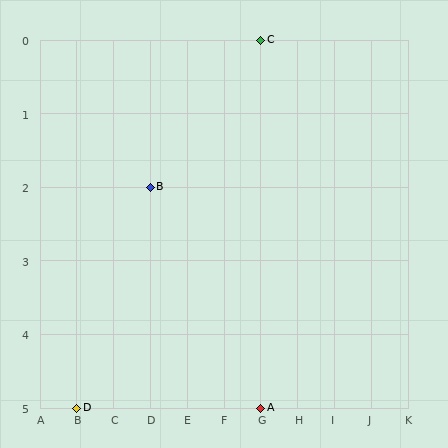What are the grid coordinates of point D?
Point D is at grid coordinates (B, 5).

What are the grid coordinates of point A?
Point A is at grid coordinates (G, 5).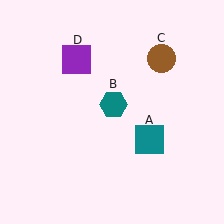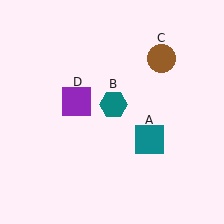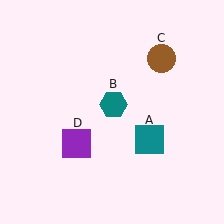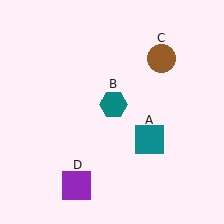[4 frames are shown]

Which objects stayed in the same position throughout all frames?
Teal square (object A) and teal hexagon (object B) and brown circle (object C) remained stationary.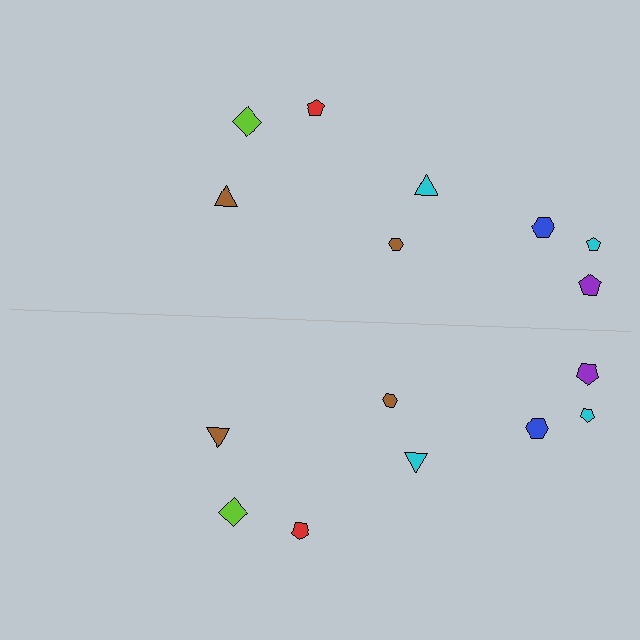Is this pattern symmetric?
Yes, this pattern has bilateral (reflection) symmetry.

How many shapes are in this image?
There are 16 shapes in this image.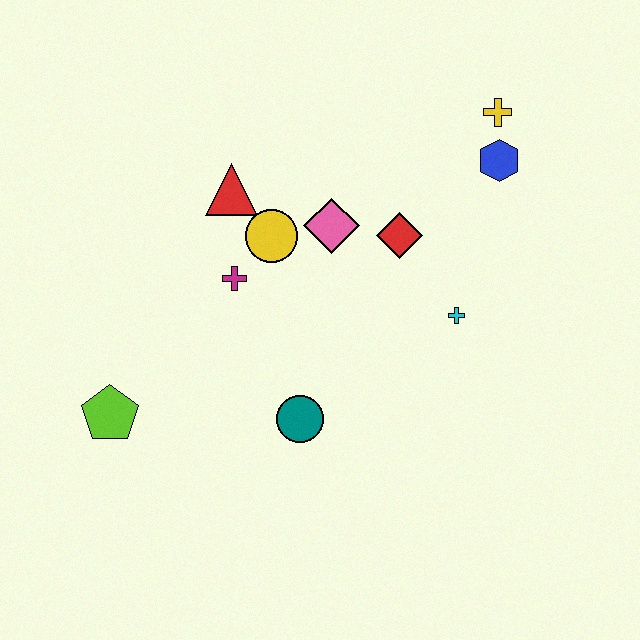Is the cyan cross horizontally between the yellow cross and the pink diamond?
Yes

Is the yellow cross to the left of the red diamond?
No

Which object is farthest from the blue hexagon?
The lime pentagon is farthest from the blue hexagon.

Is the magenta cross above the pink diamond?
No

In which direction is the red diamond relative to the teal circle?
The red diamond is above the teal circle.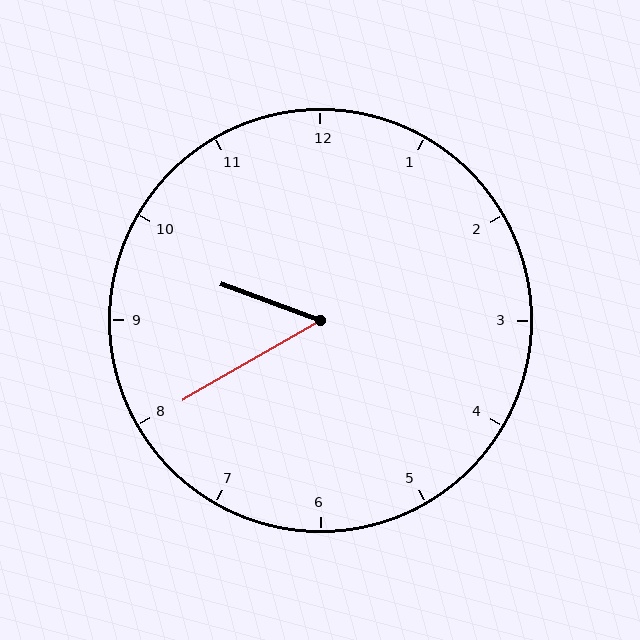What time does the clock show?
9:40.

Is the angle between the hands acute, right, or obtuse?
It is acute.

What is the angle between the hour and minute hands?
Approximately 50 degrees.